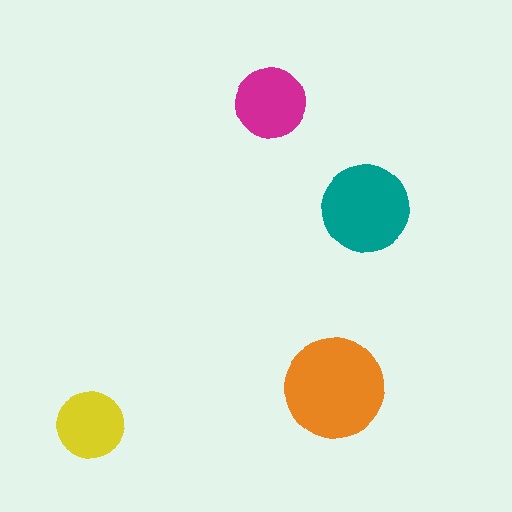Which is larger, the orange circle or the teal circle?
The orange one.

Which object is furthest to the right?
The teal circle is rightmost.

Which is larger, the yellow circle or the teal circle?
The teal one.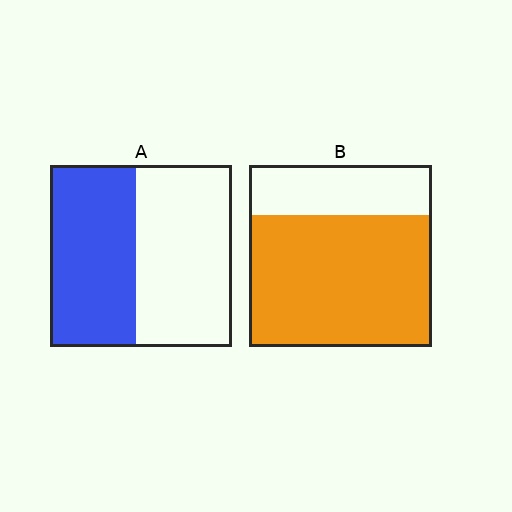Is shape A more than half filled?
Roughly half.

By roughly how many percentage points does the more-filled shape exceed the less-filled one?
By roughly 25 percentage points (B over A).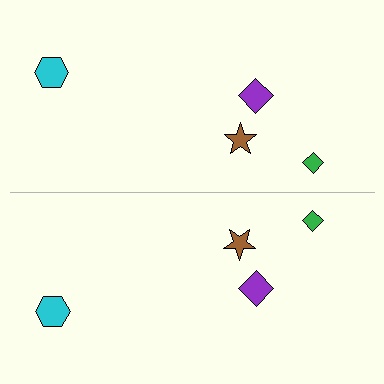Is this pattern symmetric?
Yes, this pattern has bilateral (reflection) symmetry.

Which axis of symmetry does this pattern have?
The pattern has a horizontal axis of symmetry running through the center of the image.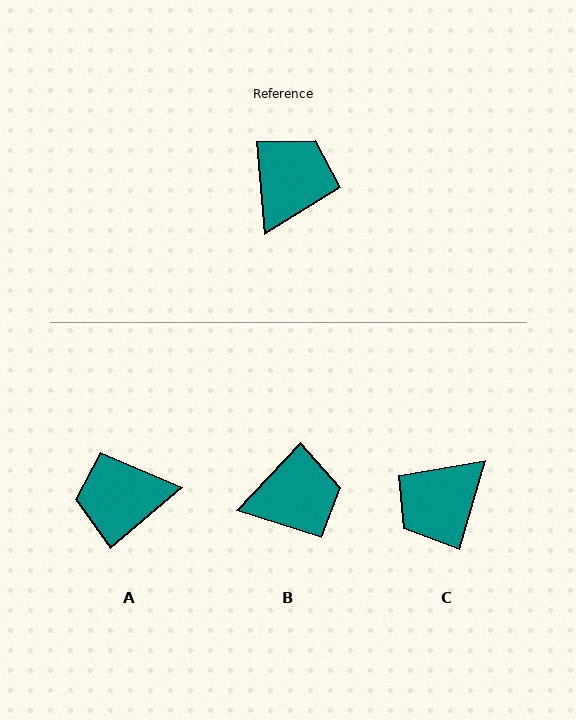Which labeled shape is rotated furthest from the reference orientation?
C, about 159 degrees away.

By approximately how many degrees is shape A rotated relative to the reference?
Approximately 125 degrees counter-clockwise.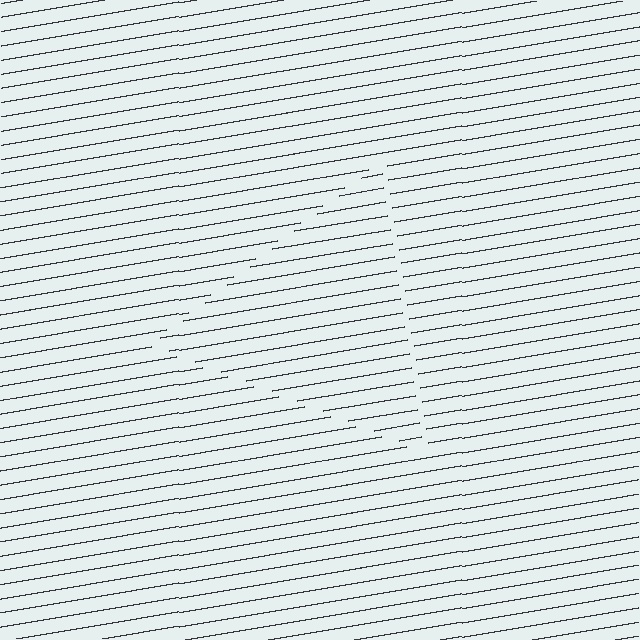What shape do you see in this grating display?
An illusory triangle. The interior of the shape contains the same grating, shifted by half a period — the contour is defined by the phase discontinuity where line-ends from the inner and outer gratings abut.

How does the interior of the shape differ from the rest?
The interior of the shape contains the same grating, shifted by half a period — the contour is defined by the phase discontinuity where line-ends from the inner and outer gratings abut.